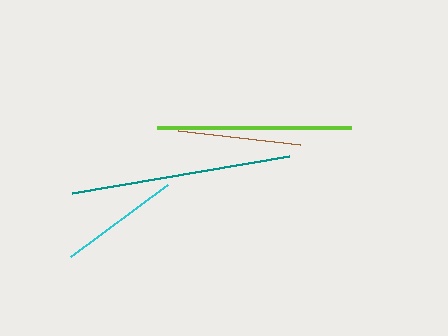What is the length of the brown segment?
The brown segment is approximately 122 pixels long.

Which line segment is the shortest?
The cyan line is the shortest at approximately 121 pixels.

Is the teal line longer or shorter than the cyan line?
The teal line is longer than the cyan line.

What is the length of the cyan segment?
The cyan segment is approximately 121 pixels long.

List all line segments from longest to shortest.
From longest to shortest: teal, lime, brown, cyan.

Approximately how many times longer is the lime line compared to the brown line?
The lime line is approximately 1.6 times the length of the brown line.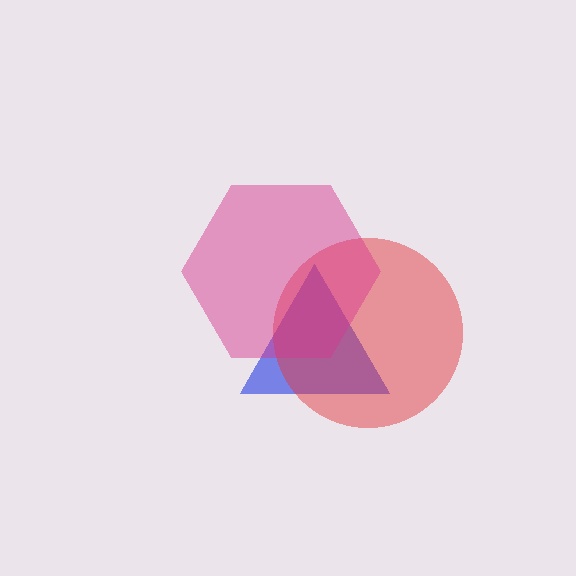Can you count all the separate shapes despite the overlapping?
Yes, there are 3 separate shapes.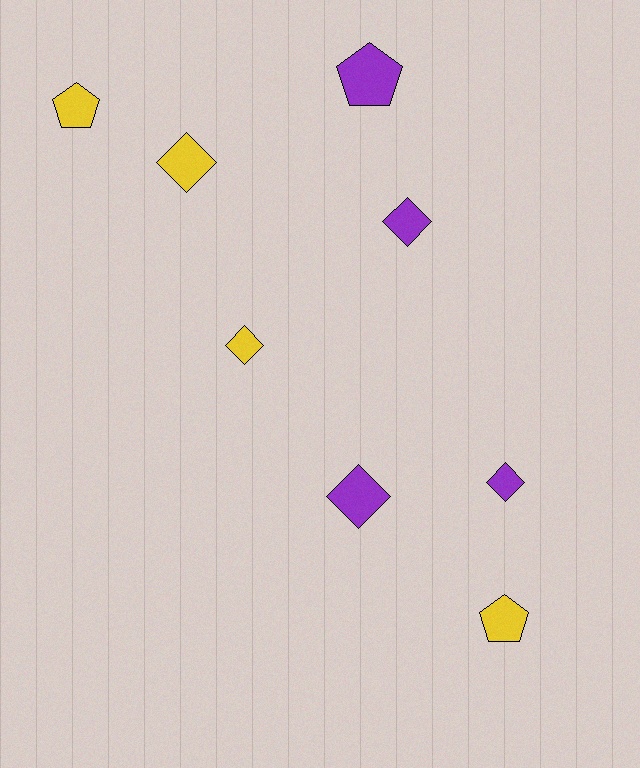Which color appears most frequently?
Yellow, with 4 objects.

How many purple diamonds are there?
There are 3 purple diamonds.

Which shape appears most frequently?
Diamond, with 5 objects.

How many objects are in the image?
There are 8 objects.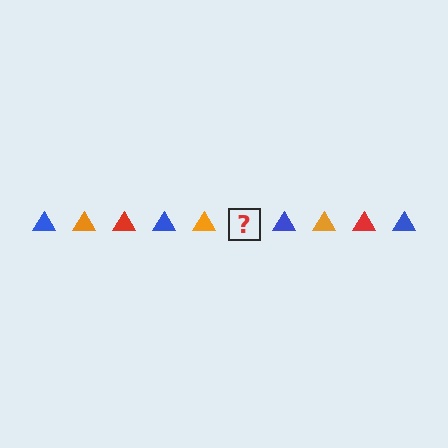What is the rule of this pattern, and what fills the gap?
The rule is that the pattern cycles through blue, orange, red triangles. The gap should be filled with a red triangle.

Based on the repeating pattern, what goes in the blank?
The blank should be a red triangle.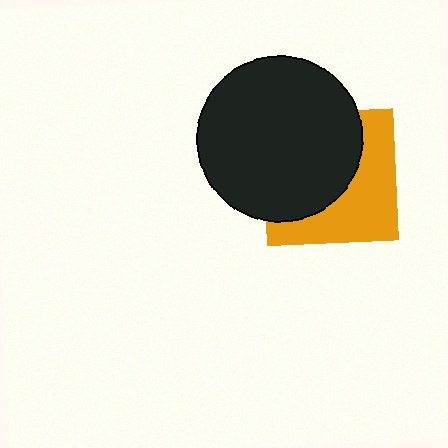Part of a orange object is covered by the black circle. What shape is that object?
It is a square.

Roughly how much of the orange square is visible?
About half of it is visible (roughly 45%).